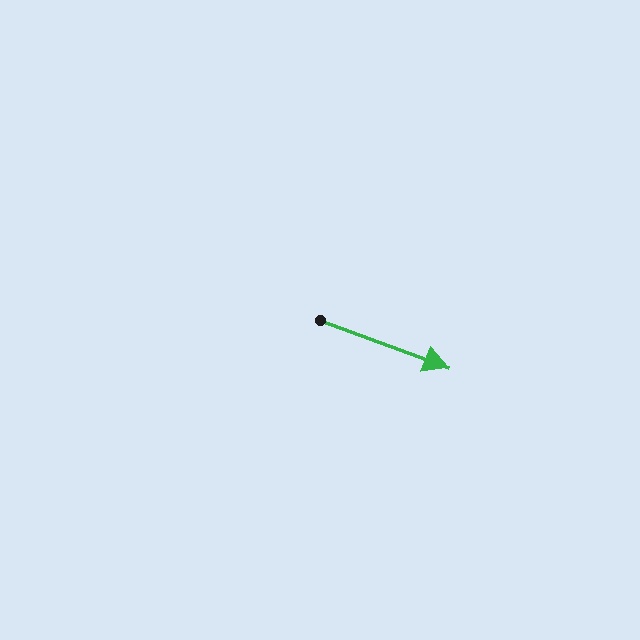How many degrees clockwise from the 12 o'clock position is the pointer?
Approximately 110 degrees.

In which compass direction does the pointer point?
East.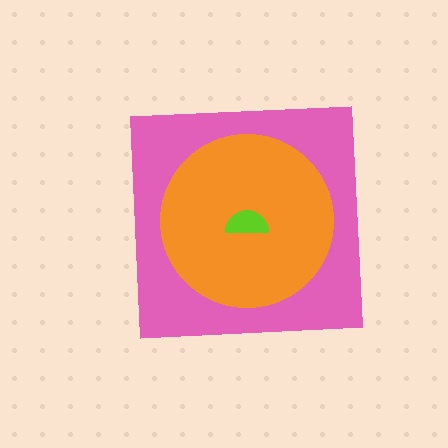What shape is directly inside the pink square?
The orange circle.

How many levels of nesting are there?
3.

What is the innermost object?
The lime semicircle.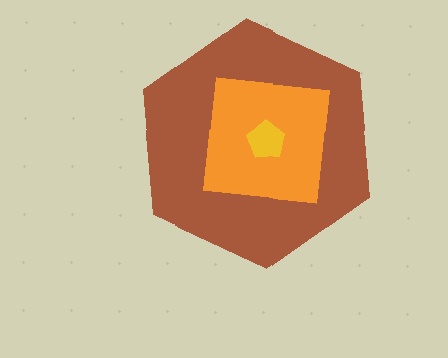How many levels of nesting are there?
3.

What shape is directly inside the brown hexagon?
The orange square.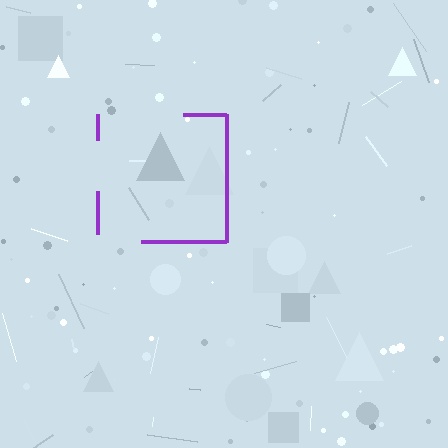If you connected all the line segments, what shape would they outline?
They would outline a square.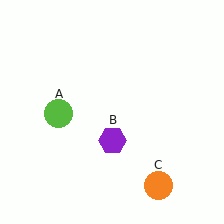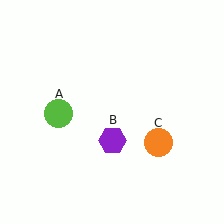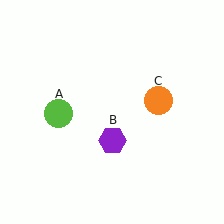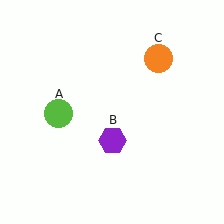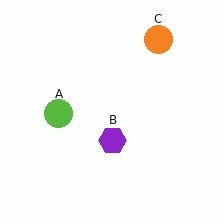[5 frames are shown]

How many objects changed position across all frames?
1 object changed position: orange circle (object C).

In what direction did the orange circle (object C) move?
The orange circle (object C) moved up.